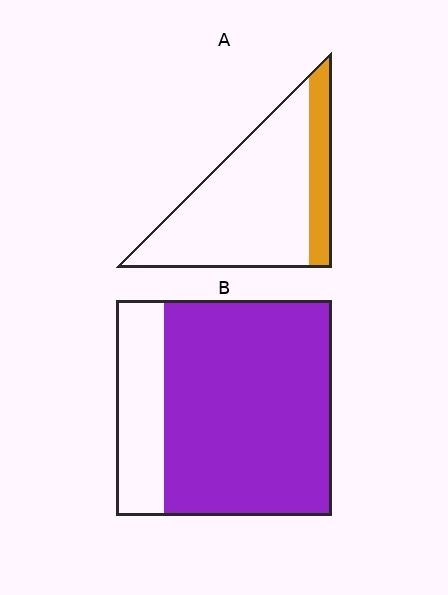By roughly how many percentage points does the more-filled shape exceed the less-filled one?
By roughly 60 percentage points (B over A).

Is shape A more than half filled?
No.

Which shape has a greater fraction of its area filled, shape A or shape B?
Shape B.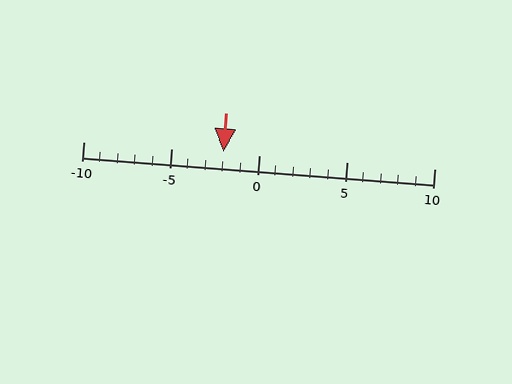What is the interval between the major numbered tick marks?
The major tick marks are spaced 5 units apart.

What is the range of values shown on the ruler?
The ruler shows values from -10 to 10.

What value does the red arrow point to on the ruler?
The red arrow points to approximately -2.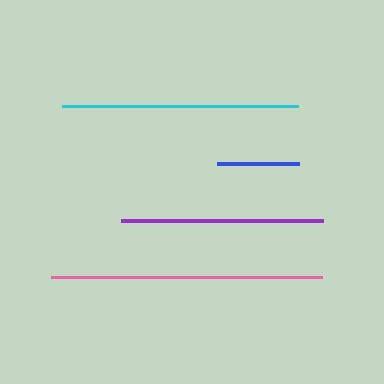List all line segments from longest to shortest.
From longest to shortest: pink, cyan, purple, blue.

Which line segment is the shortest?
The blue line is the shortest at approximately 82 pixels.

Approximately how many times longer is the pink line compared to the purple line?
The pink line is approximately 1.3 times the length of the purple line.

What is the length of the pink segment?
The pink segment is approximately 272 pixels long.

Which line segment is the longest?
The pink line is the longest at approximately 272 pixels.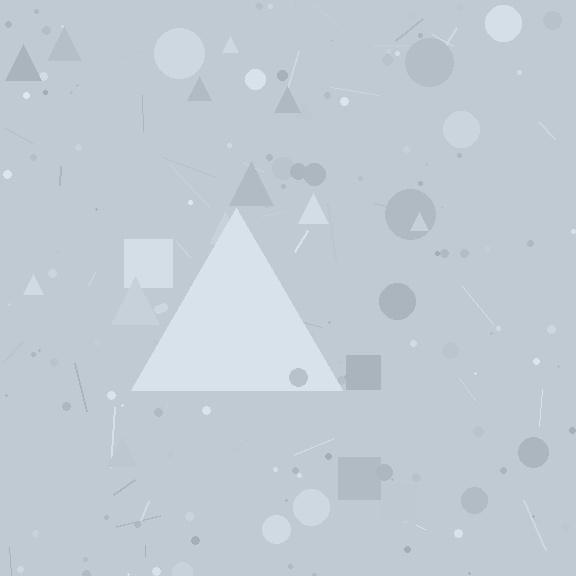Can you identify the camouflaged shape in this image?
The camouflaged shape is a triangle.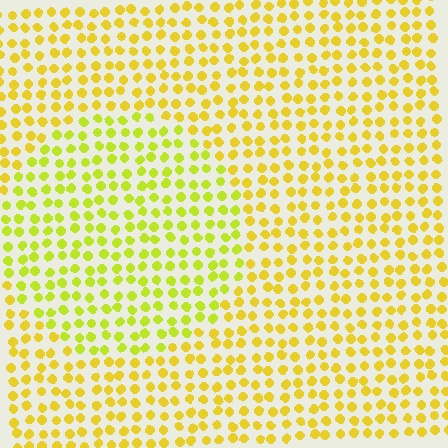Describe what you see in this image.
The image is filled with small yellow elements in a uniform arrangement. A circle-shaped region is visible where the elements are tinted to a slightly different hue, forming a subtle color boundary.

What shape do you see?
I see a circle.